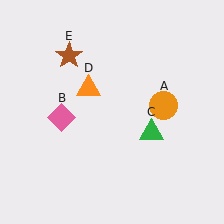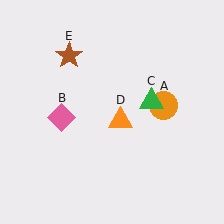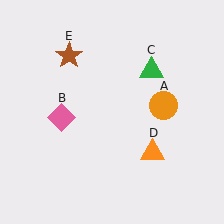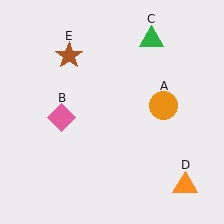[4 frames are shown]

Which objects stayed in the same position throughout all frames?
Orange circle (object A) and pink diamond (object B) and brown star (object E) remained stationary.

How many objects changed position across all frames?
2 objects changed position: green triangle (object C), orange triangle (object D).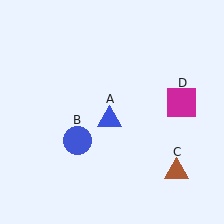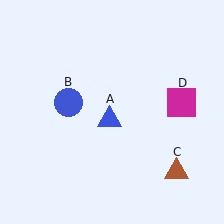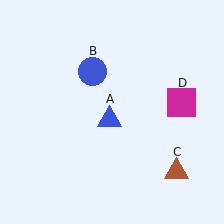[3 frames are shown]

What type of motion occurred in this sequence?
The blue circle (object B) rotated clockwise around the center of the scene.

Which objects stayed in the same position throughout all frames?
Blue triangle (object A) and brown triangle (object C) and magenta square (object D) remained stationary.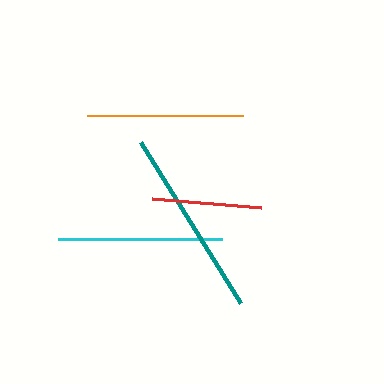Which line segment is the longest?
The teal line is the longest at approximately 190 pixels.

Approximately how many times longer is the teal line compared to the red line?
The teal line is approximately 1.7 times the length of the red line.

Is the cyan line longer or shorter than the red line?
The cyan line is longer than the red line.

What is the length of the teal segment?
The teal segment is approximately 190 pixels long.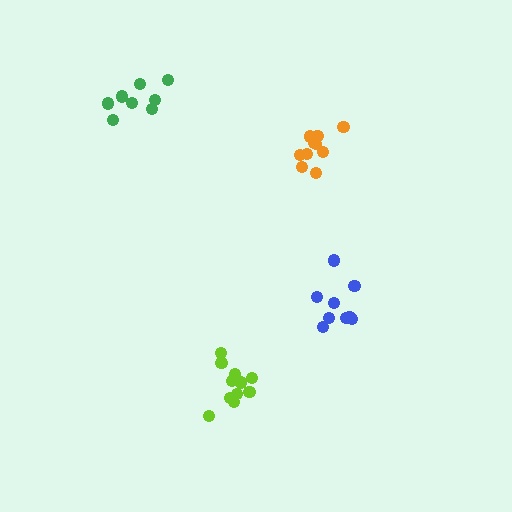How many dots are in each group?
Group 1: 8 dots, Group 2: 10 dots, Group 3: 11 dots, Group 4: 9 dots (38 total).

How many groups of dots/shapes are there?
There are 4 groups.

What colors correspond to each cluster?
The clusters are colored: green, orange, lime, blue.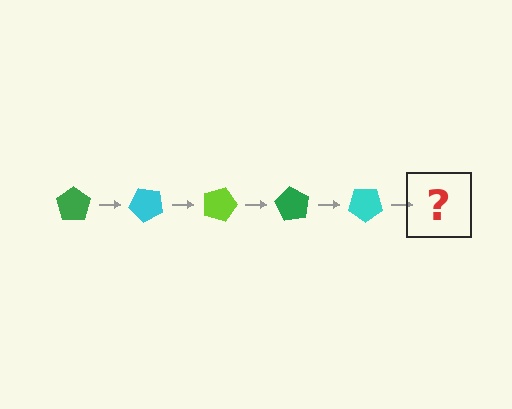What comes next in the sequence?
The next element should be a lime pentagon, rotated 225 degrees from the start.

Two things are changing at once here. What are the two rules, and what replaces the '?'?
The two rules are that it rotates 45 degrees each step and the color cycles through green, cyan, and lime. The '?' should be a lime pentagon, rotated 225 degrees from the start.